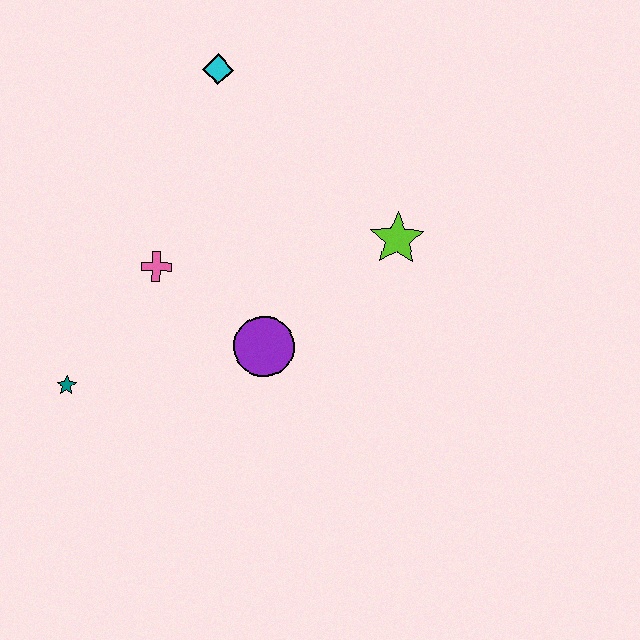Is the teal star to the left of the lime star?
Yes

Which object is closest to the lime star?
The purple circle is closest to the lime star.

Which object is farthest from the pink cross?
The lime star is farthest from the pink cross.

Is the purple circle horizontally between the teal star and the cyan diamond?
No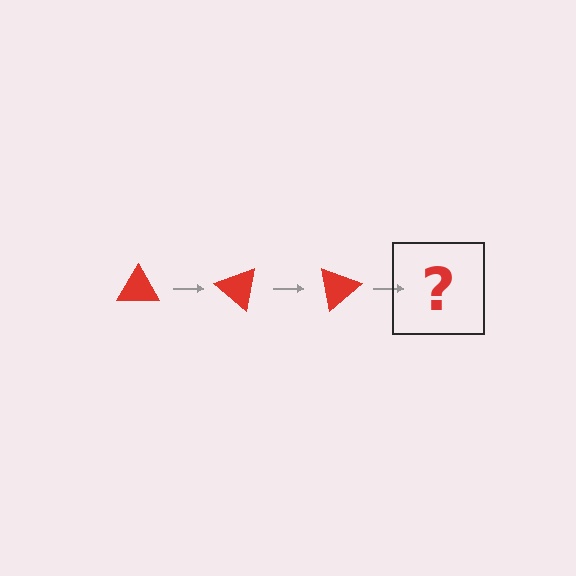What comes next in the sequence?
The next element should be a red triangle rotated 120 degrees.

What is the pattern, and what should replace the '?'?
The pattern is that the triangle rotates 40 degrees each step. The '?' should be a red triangle rotated 120 degrees.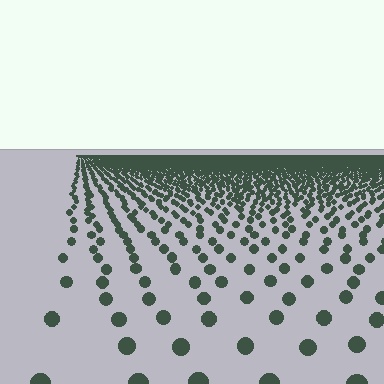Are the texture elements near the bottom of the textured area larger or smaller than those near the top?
Larger. Near the bottom, elements are closer to the viewer and appear at a bigger on-screen size.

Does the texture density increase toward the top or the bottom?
Density increases toward the top.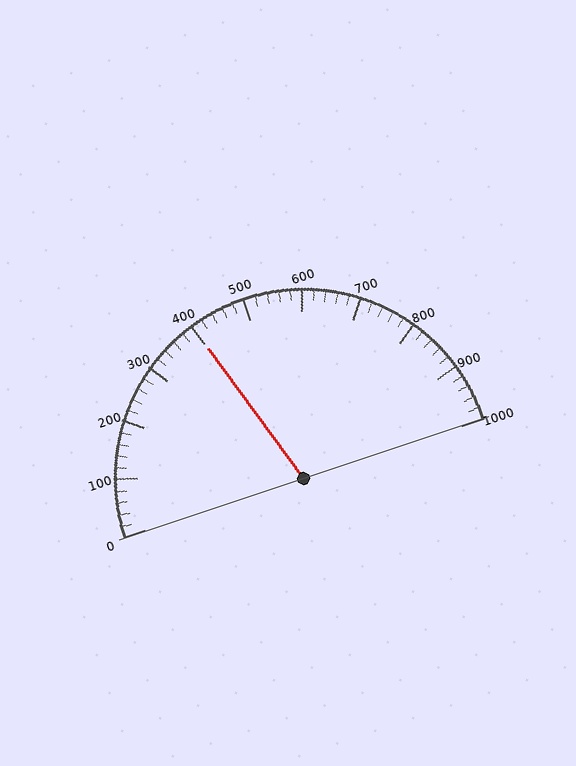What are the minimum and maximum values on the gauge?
The gauge ranges from 0 to 1000.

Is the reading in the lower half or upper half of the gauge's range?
The reading is in the lower half of the range (0 to 1000).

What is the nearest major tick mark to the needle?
The nearest major tick mark is 400.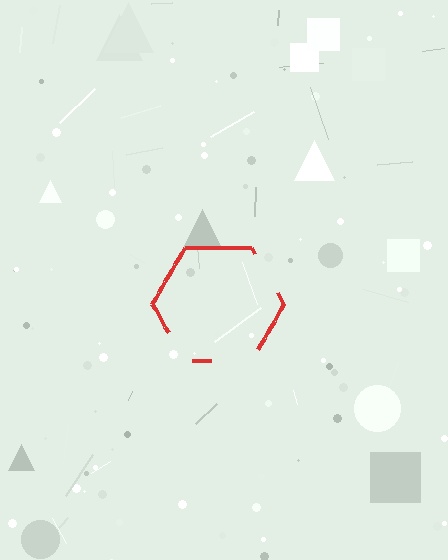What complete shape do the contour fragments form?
The contour fragments form a hexagon.